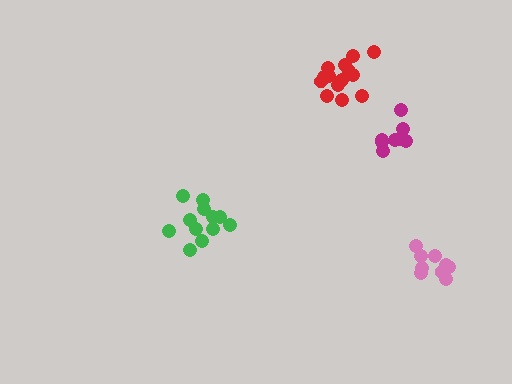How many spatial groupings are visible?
There are 4 spatial groupings.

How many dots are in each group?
Group 1: 12 dots, Group 2: 8 dots, Group 3: 10 dots, Group 4: 14 dots (44 total).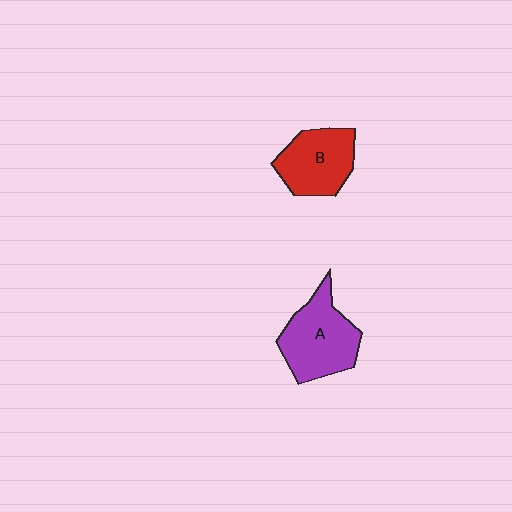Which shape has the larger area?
Shape A (purple).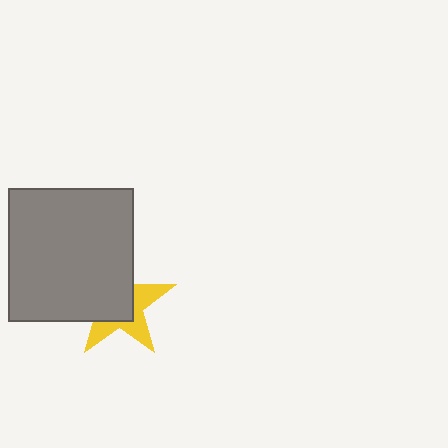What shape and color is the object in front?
The object in front is a gray rectangle.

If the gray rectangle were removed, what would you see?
You would see the complete yellow star.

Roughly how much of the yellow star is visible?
A small part of it is visible (roughly 43%).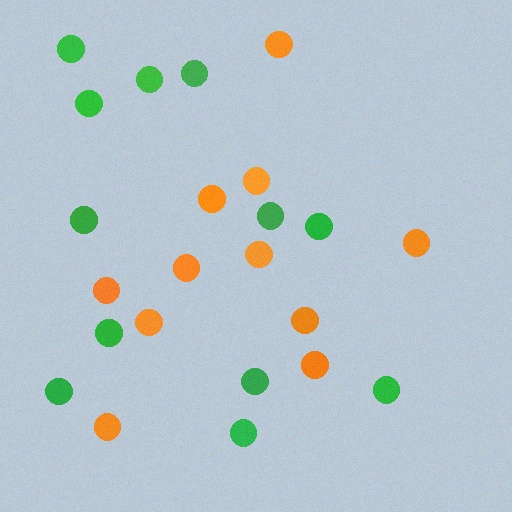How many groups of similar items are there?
There are 2 groups: one group of green circles (12) and one group of orange circles (11).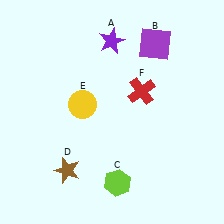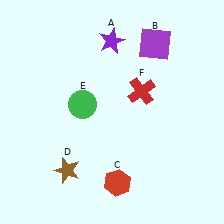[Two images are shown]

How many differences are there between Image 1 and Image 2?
There are 2 differences between the two images.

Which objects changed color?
C changed from lime to red. E changed from yellow to green.